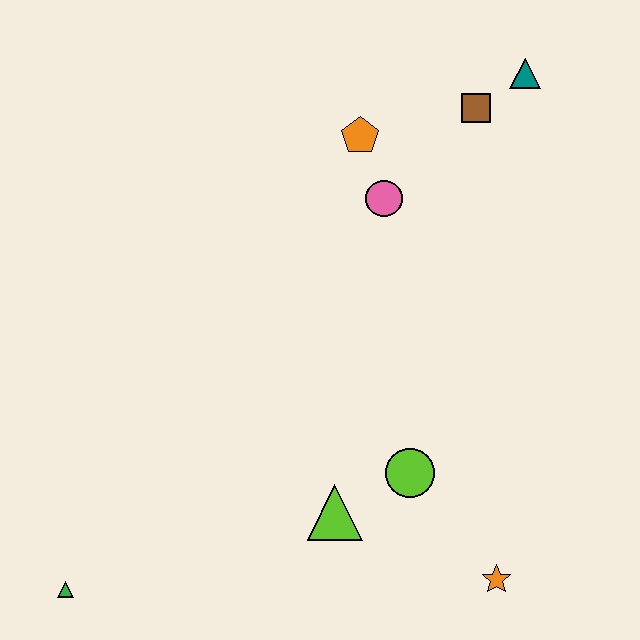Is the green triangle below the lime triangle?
Yes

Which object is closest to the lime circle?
The lime triangle is closest to the lime circle.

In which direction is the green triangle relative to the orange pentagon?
The green triangle is below the orange pentagon.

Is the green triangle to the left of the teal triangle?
Yes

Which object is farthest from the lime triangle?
The teal triangle is farthest from the lime triangle.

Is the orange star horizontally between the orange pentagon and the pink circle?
No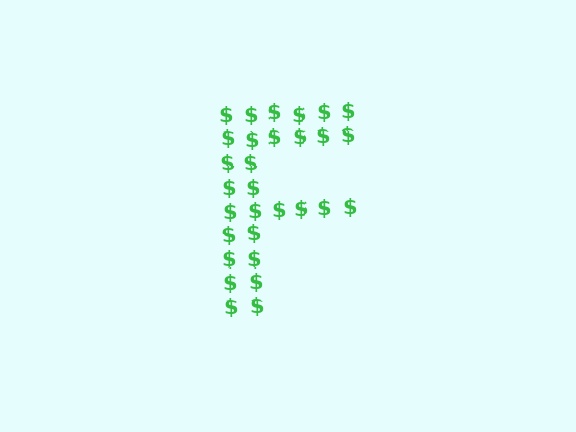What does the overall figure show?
The overall figure shows the letter F.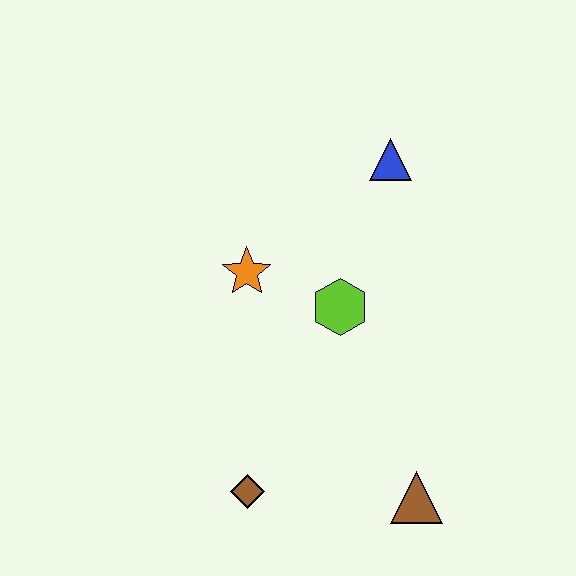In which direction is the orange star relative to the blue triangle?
The orange star is to the left of the blue triangle.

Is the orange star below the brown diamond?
No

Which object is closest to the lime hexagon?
The orange star is closest to the lime hexagon.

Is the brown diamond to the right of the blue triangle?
No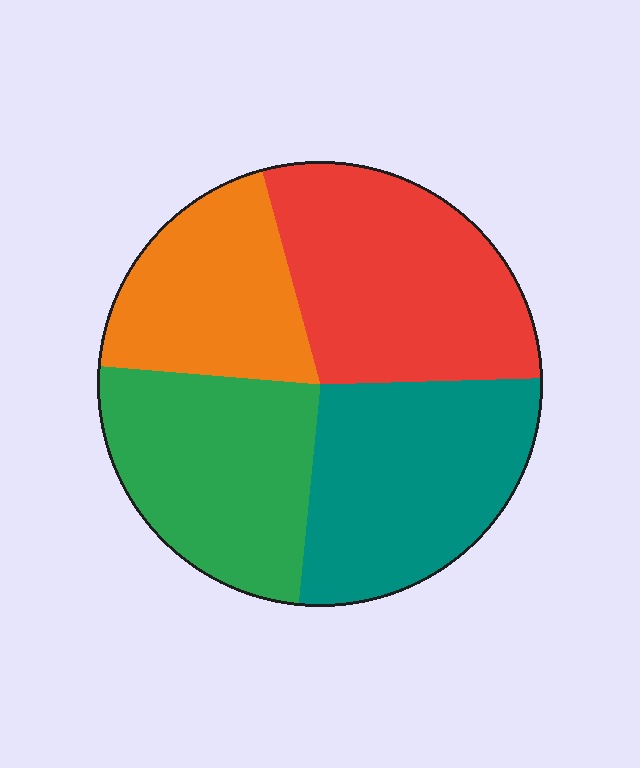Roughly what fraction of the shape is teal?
Teal covers roughly 25% of the shape.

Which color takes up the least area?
Orange, at roughly 20%.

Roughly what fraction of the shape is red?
Red takes up about one quarter (1/4) of the shape.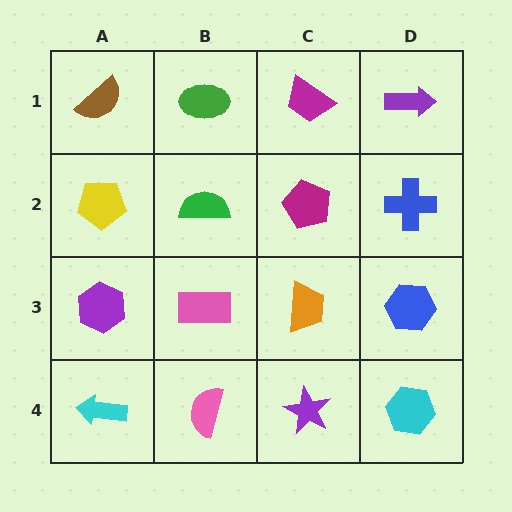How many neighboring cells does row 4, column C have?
3.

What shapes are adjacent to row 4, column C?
An orange trapezoid (row 3, column C), a pink semicircle (row 4, column B), a cyan hexagon (row 4, column D).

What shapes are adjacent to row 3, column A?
A yellow pentagon (row 2, column A), a cyan arrow (row 4, column A), a pink rectangle (row 3, column B).